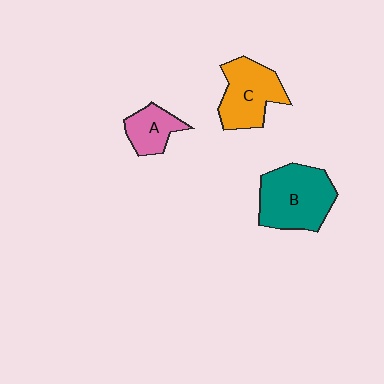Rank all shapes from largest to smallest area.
From largest to smallest: B (teal), C (orange), A (pink).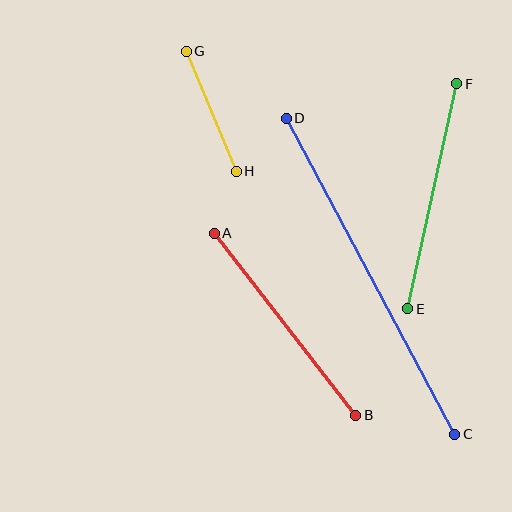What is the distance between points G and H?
The distance is approximately 130 pixels.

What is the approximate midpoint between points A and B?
The midpoint is at approximately (285, 325) pixels.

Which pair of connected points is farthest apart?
Points C and D are farthest apart.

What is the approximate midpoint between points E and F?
The midpoint is at approximately (432, 196) pixels.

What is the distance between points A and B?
The distance is approximately 230 pixels.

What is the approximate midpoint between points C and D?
The midpoint is at approximately (371, 276) pixels.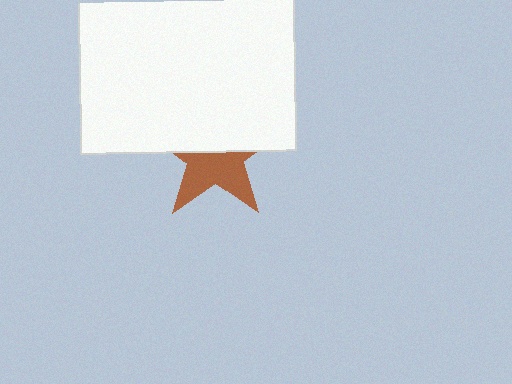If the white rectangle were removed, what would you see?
You would see the complete brown star.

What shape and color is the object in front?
The object in front is a white rectangle.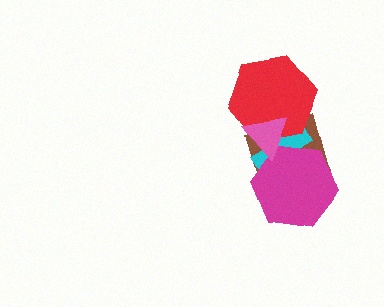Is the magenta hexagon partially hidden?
Yes, it is partially covered by another shape.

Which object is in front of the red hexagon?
The pink triangle is in front of the red hexagon.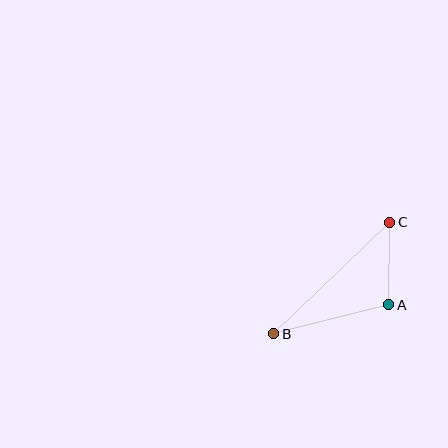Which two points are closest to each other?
Points A and C are closest to each other.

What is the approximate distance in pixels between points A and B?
The distance between A and B is approximately 119 pixels.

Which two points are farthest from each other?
Points B and C are farthest from each other.